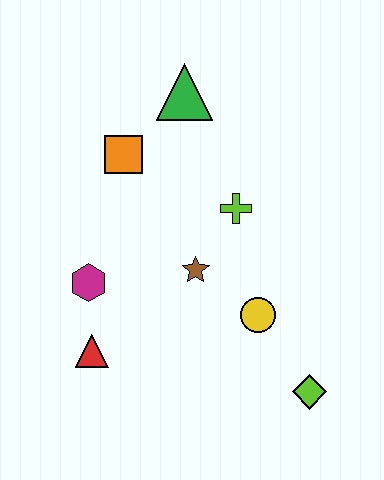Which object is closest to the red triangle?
The magenta hexagon is closest to the red triangle.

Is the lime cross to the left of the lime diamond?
Yes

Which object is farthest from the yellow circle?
The green triangle is farthest from the yellow circle.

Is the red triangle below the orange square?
Yes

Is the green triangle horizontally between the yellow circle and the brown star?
No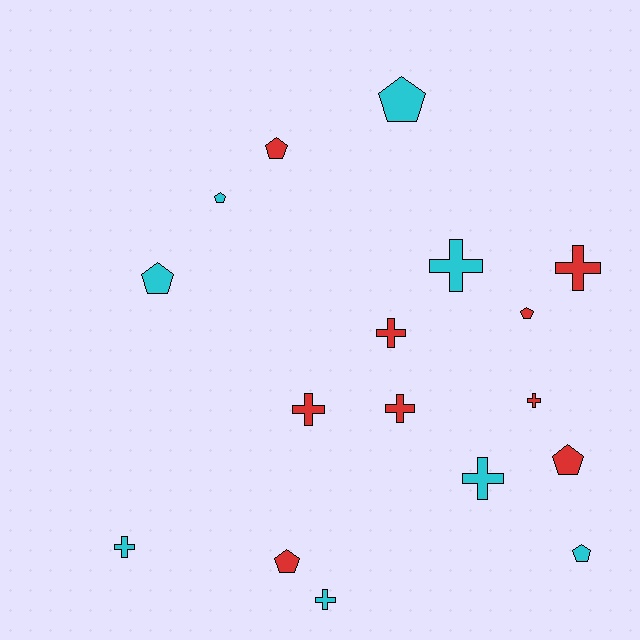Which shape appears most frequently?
Cross, with 9 objects.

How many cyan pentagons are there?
There are 4 cyan pentagons.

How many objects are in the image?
There are 17 objects.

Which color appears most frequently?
Red, with 9 objects.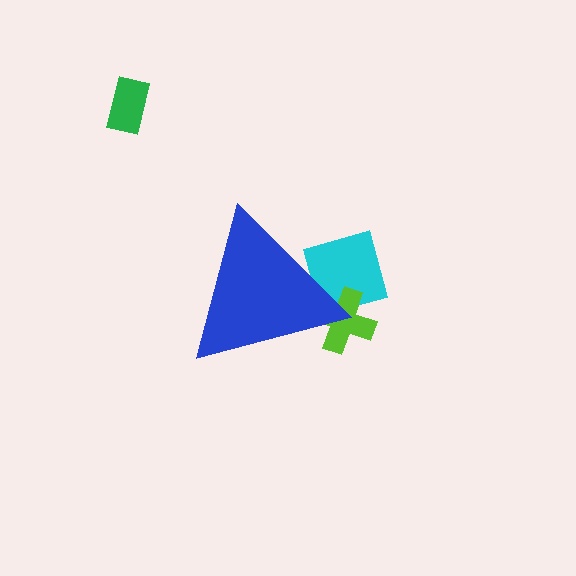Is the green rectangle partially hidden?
No, the green rectangle is fully visible.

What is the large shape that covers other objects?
A blue triangle.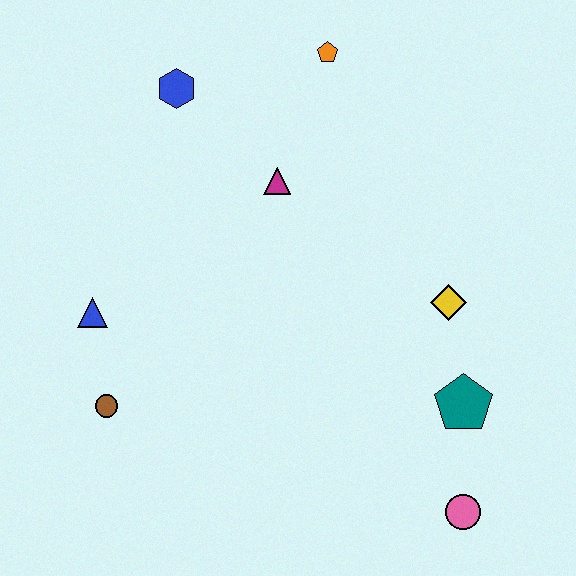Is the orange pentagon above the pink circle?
Yes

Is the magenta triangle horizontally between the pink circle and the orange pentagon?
No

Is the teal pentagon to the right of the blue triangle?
Yes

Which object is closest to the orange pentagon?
The magenta triangle is closest to the orange pentagon.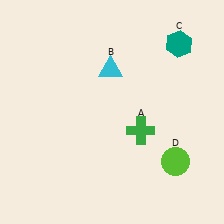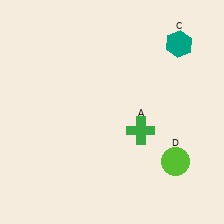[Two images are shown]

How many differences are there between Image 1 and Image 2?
There is 1 difference between the two images.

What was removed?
The cyan triangle (B) was removed in Image 2.